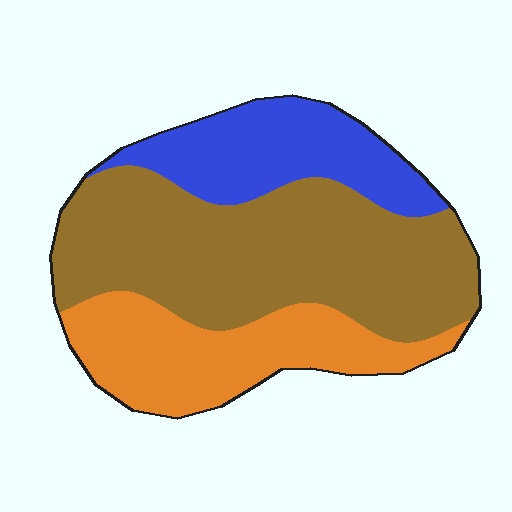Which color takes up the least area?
Blue, at roughly 20%.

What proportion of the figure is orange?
Orange takes up about one quarter (1/4) of the figure.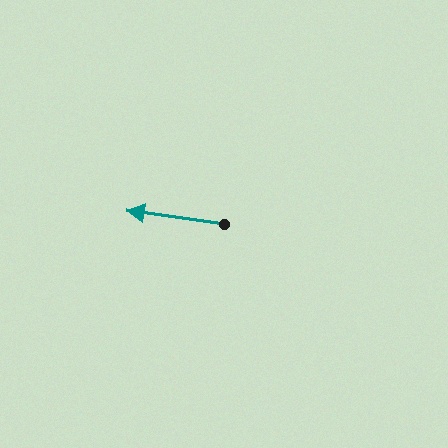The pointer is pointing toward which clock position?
Roughly 9 o'clock.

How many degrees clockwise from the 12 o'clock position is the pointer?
Approximately 278 degrees.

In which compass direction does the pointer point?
West.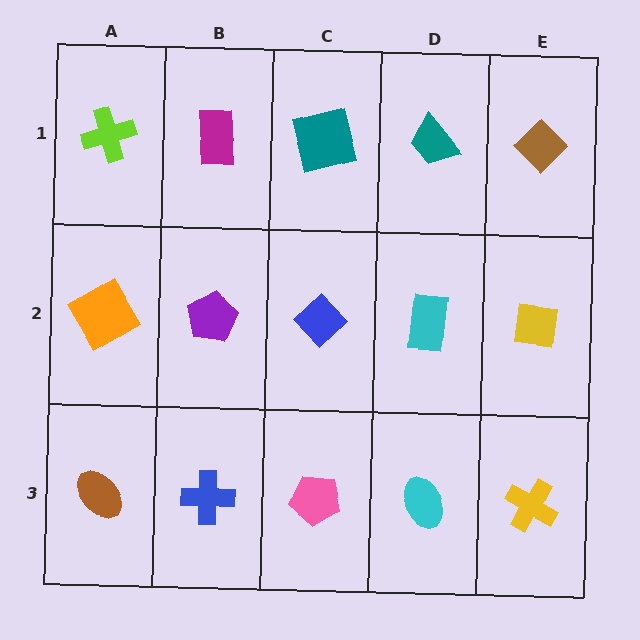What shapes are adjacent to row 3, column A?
An orange square (row 2, column A), a blue cross (row 3, column B).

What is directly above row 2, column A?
A lime cross.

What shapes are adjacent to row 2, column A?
A lime cross (row 1, column A), a brown ellipse (row 3, column A), a purple pentagon (row 2, column B).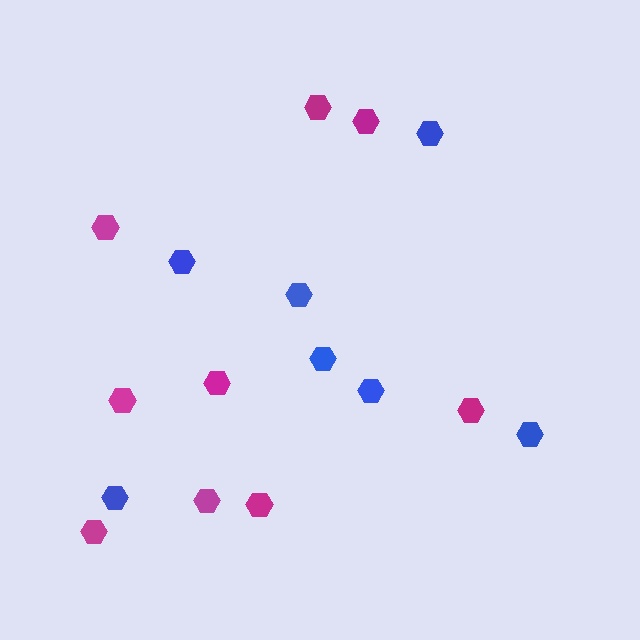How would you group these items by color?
There are 2 groups: one group of blue hexagons (7) and one group of magenta hexagons (9).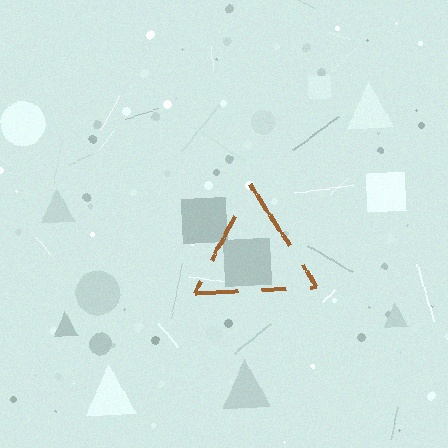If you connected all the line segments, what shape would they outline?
They would outline a triangle.